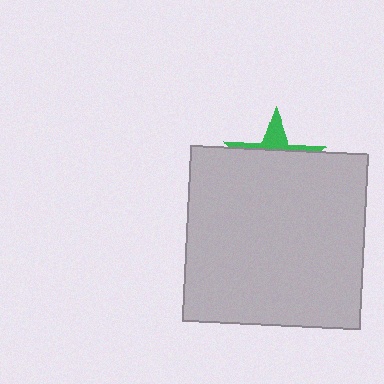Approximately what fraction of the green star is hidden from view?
Roughly 69% of the green star is hidden behind the light gray rectangle.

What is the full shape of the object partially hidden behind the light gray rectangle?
The partially hidden object is a green star.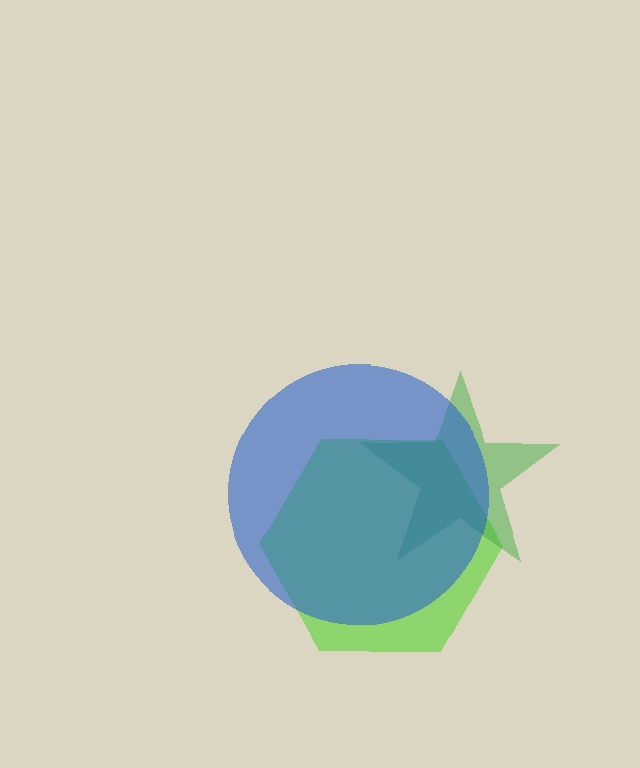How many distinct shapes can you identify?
There are 3 distinct shapes: a lime hexagon, a green star, a blue circle.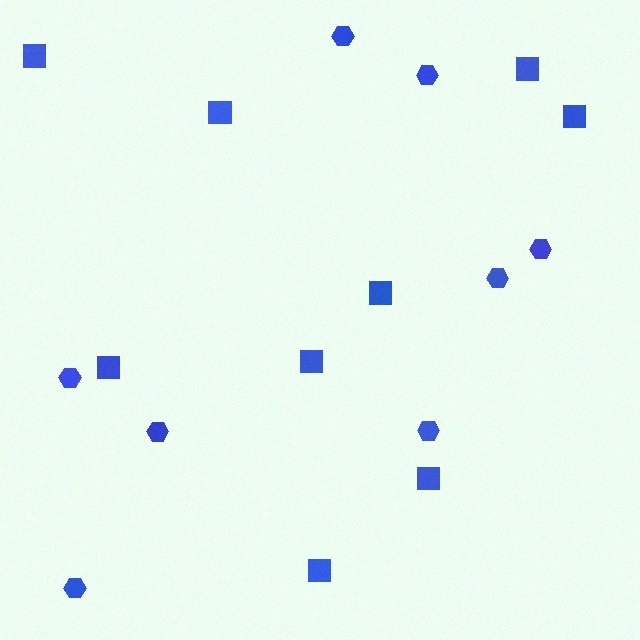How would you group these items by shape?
There are 2 groups: one group of hexagons (8) and one group of squares (9).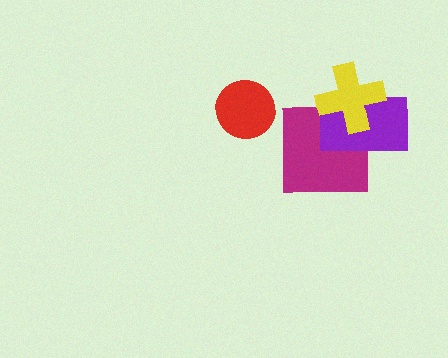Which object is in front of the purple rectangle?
The yellow cross is in front of the purple rectangle.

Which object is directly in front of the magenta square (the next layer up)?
The purple rectangle is directly in front of the magenta square.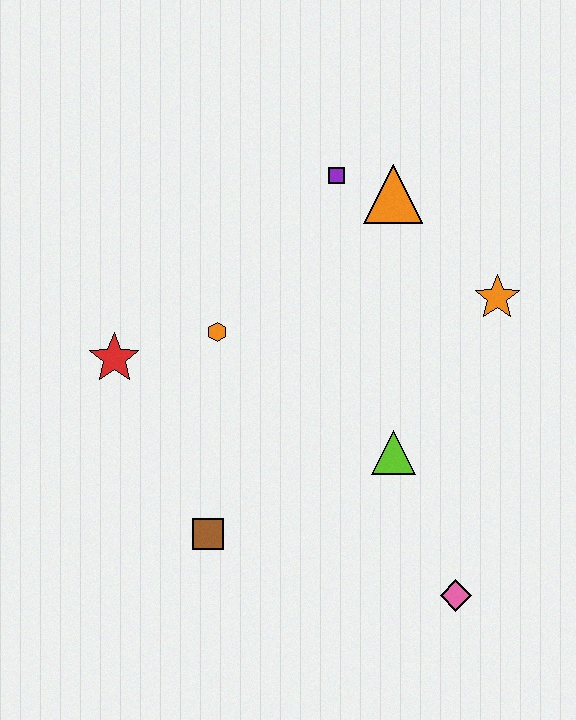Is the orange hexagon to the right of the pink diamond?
No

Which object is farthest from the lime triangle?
The red star is farthest from the lime triangle.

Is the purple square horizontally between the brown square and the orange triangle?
Yes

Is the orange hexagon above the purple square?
No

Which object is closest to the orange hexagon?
The red star is closest to the orange hexagon.